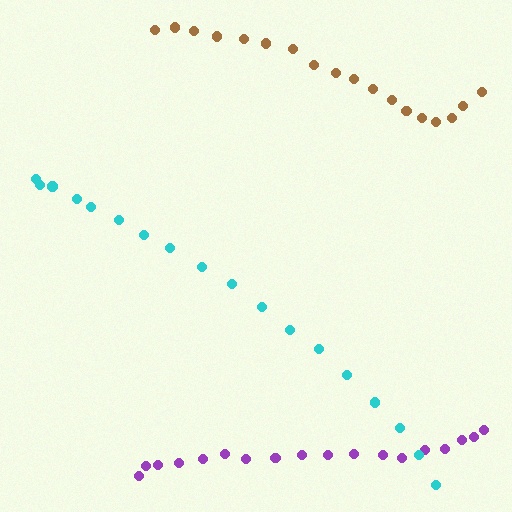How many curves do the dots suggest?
There are 3 distinct paths.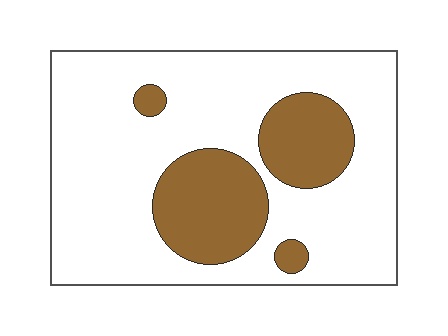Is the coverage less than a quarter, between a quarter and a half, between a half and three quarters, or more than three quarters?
Less than a quarter.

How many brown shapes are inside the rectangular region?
4.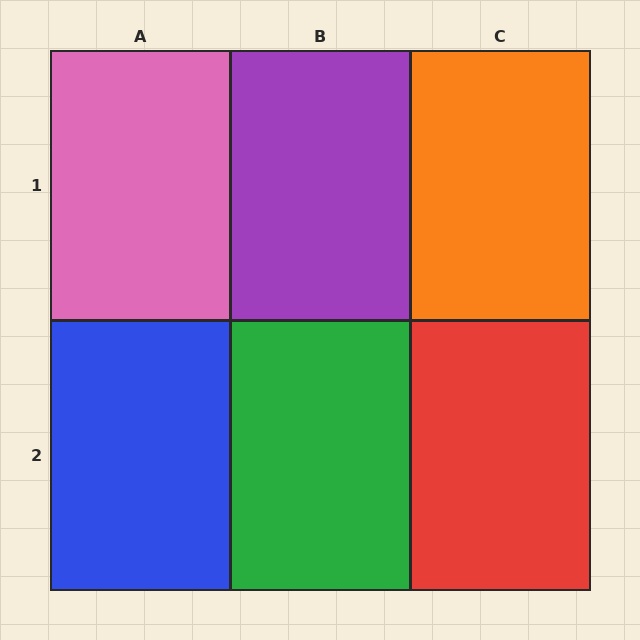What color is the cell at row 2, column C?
Red.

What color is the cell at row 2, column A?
Blue.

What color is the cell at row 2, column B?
Green.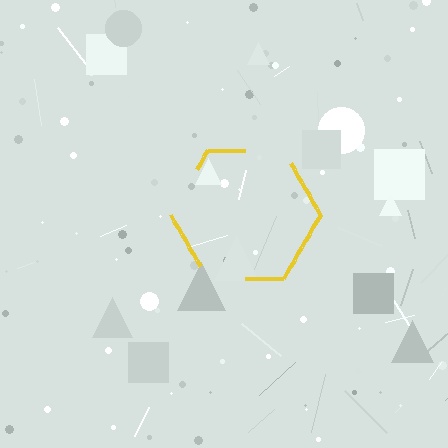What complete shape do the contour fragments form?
The contour fragments form a hexagon.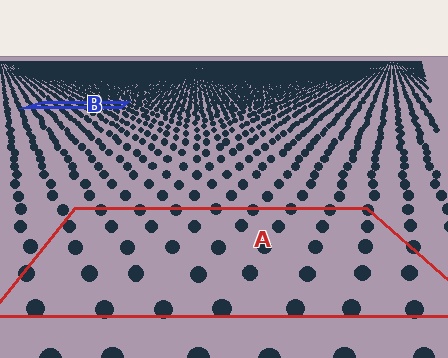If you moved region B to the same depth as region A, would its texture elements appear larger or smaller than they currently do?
They would appear larger. At a closer depth, the same texture elements are projected at a bigger on-screen size.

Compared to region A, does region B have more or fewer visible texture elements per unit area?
Region B has more texture elements per unit area — they are packed more densely because it is farther away.